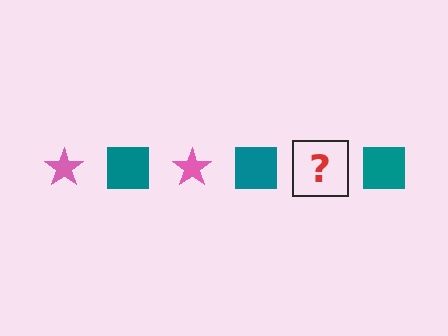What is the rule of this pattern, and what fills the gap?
The rule is that the pattern alternates between pink star and teal square. The gap should be filled with a pink star.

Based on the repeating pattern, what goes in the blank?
The blank should be a pink star.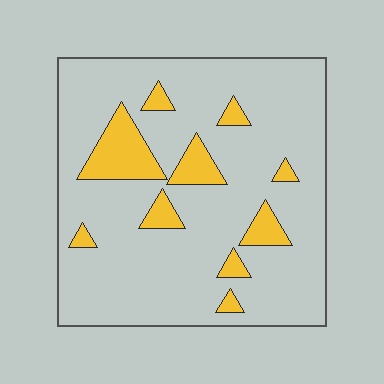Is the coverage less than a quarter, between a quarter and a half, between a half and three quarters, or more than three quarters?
Less than a quarter.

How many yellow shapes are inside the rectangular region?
10.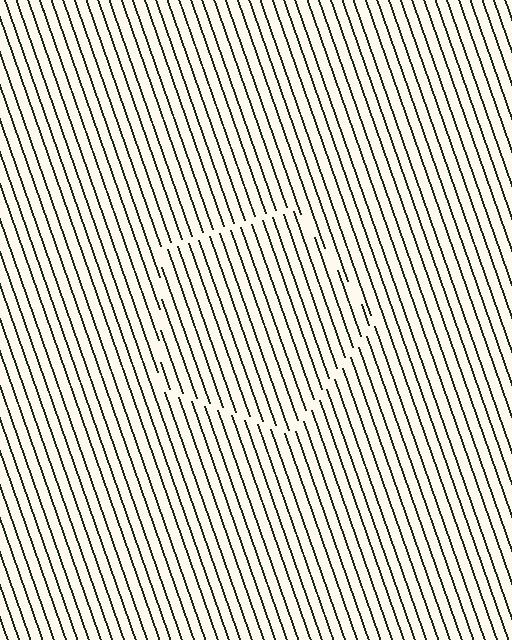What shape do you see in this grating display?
An illusory pentagon. The interior of the shape contains the same grating, shifted by half a period — the contour is defined by the phase discontinuity where line-ends from the inner and outer gratings abut.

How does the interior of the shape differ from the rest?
The interior of the shape contains the same grating, shifted by half a period — the contour is defined by the phase discontinuity where line-ends from the inner and outer gratings abut.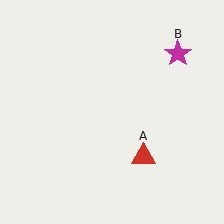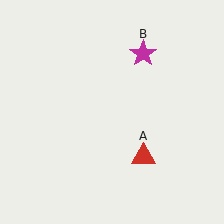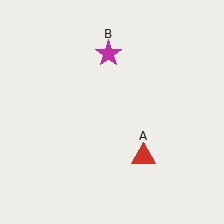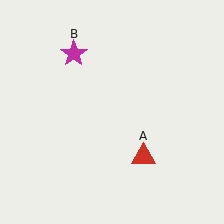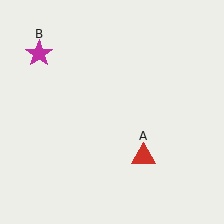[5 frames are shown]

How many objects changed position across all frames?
1 object changed position: magenta star (object B).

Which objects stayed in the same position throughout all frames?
Red triangle (object A) remained stationary.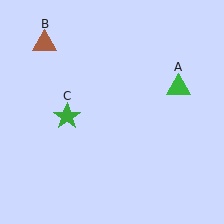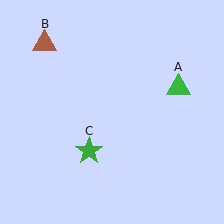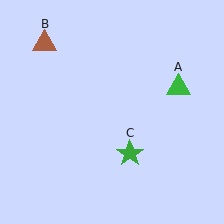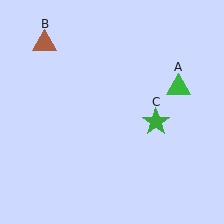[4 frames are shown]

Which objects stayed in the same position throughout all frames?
Green triangle (object A) and brown triangle (object B) remained stationary.